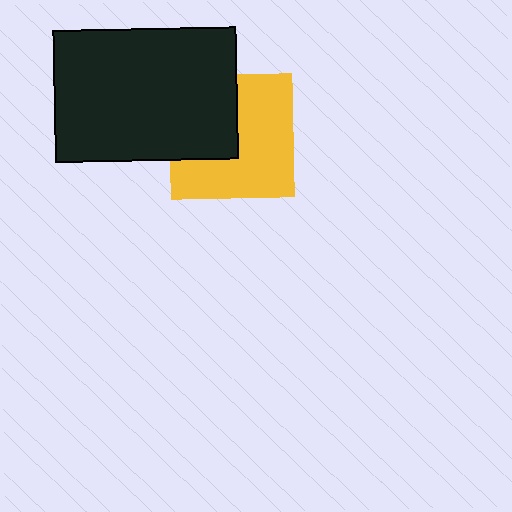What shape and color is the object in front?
The object in front is a black rectangle.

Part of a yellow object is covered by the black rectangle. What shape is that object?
It is a square.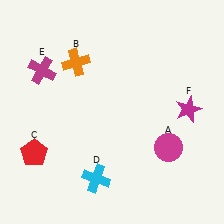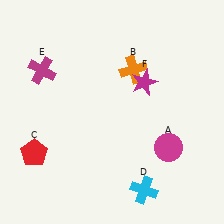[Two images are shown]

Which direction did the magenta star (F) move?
The magenta star (F) moved left.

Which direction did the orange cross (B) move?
The orange cross (B) moved right.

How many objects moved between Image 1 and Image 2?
3 objects moved between the two images.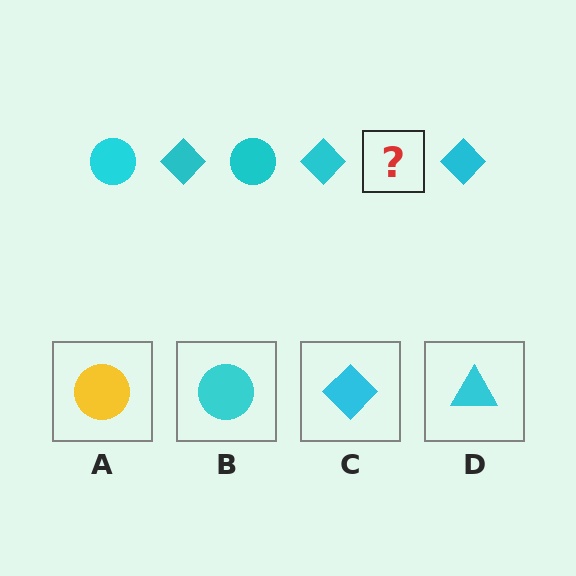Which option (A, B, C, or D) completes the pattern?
B.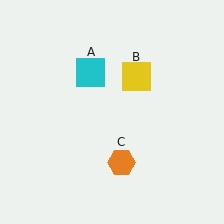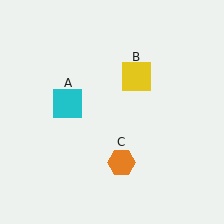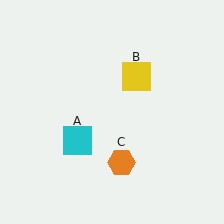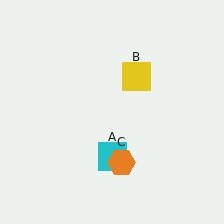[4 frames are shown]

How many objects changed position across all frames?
1 object changed position: cyan square (object A).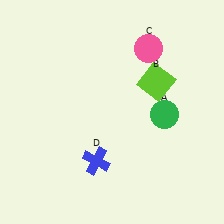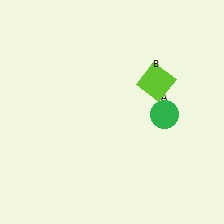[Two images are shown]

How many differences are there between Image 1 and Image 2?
There are 2 differences between the two images.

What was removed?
The pink circle (C), the blue cross (D) were removed in Image 2.